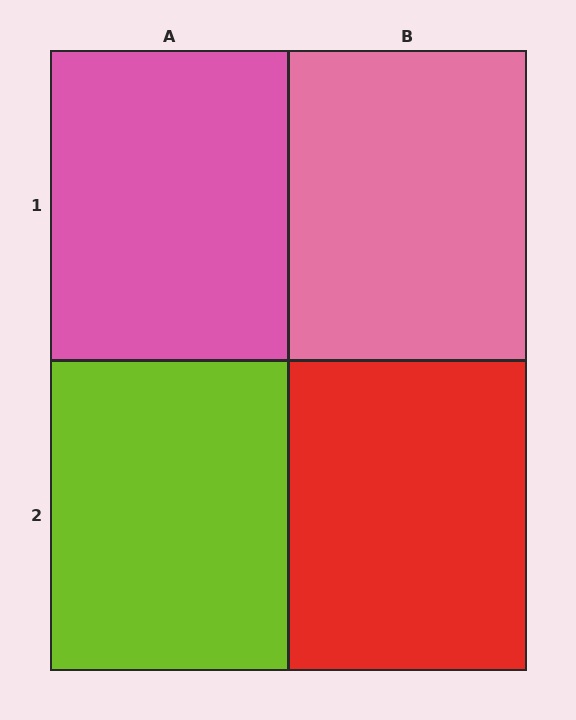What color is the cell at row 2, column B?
Red.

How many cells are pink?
2 cells are pink.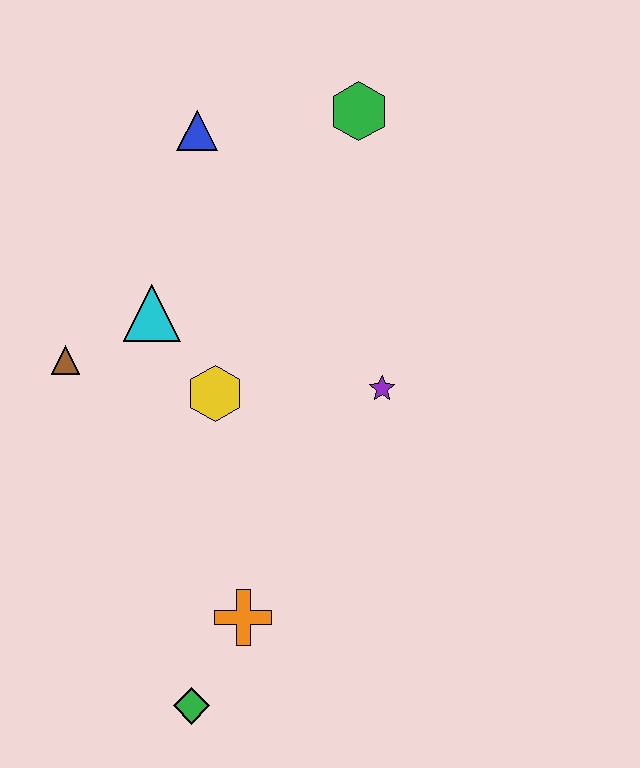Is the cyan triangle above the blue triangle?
No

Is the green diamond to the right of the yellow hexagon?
No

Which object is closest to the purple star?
The yellow hexagon is closest to the purple star.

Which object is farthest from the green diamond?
The green hexagon is farthest from the green diamond.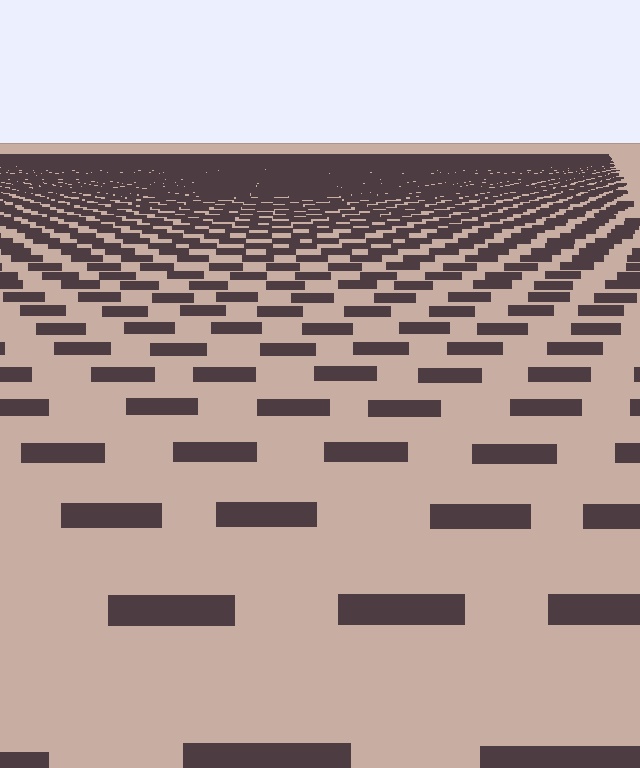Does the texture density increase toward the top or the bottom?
Density increases toward the top.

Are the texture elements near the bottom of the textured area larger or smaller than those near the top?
Larger. Near the bottom, elements are closer to the viewer and appear at a bigger on-screen size.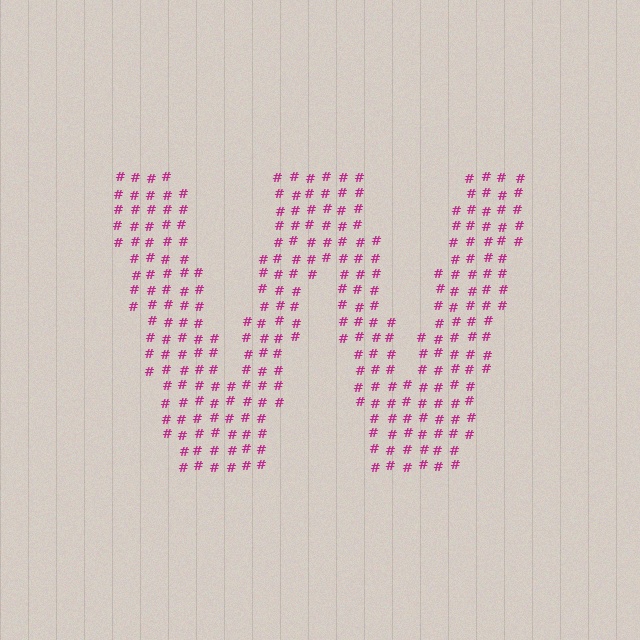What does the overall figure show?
The overall figure shows the letter W.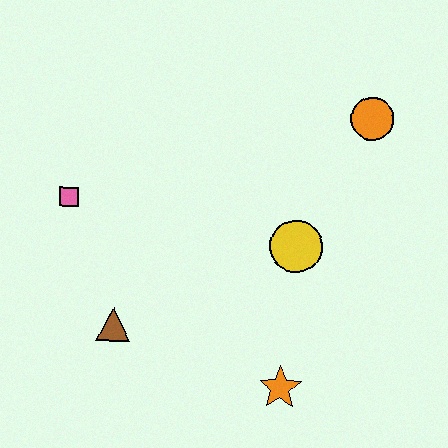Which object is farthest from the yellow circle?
The pink square is farthest from the yellow circle.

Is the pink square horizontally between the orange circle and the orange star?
No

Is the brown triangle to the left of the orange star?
Yes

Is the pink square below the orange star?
No